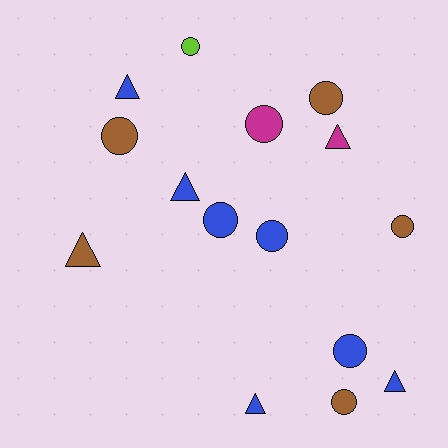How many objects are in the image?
There are 15 objects.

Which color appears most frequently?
Blue, with 7 objects.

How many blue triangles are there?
There are 4 blue triangles.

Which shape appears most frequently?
Circle, with 9 objects.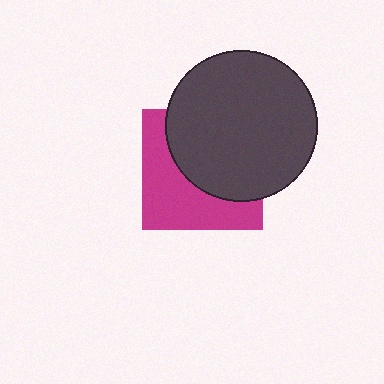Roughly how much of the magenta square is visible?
About half of it is visible (roughly 47%).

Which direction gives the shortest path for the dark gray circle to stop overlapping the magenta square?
Moving toward the upper-right gives the shortest separation.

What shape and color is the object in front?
The object in front is a dark gray circle.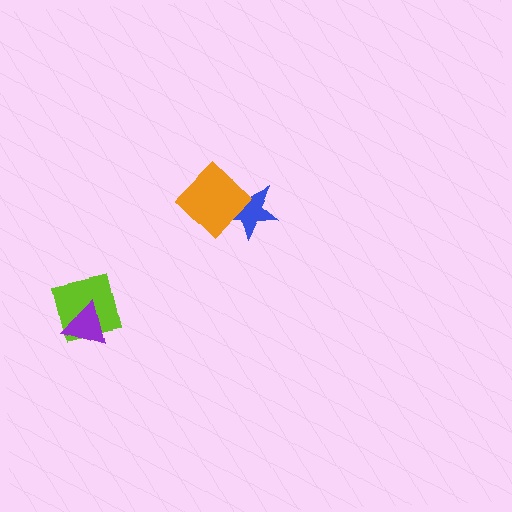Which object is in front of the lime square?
The purple triangle is in front of the lime square.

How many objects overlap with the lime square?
1 object overlaps with the lime square.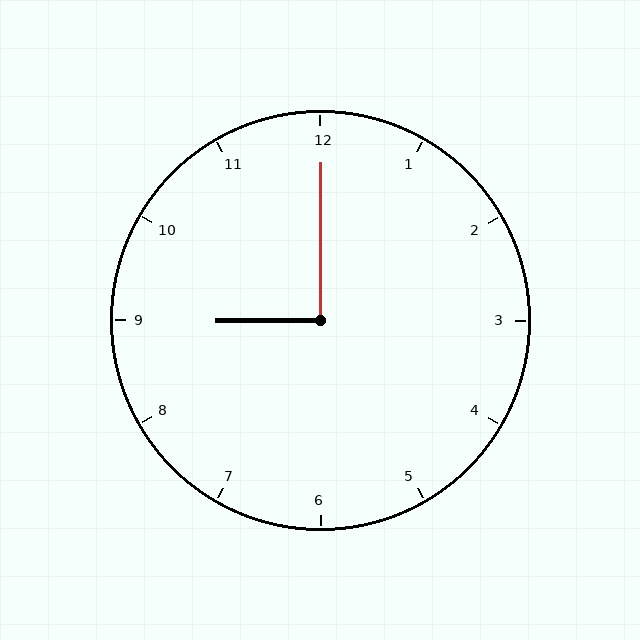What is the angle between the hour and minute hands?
Approximately 90 degrees.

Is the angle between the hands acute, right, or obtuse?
It is right.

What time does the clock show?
9:00.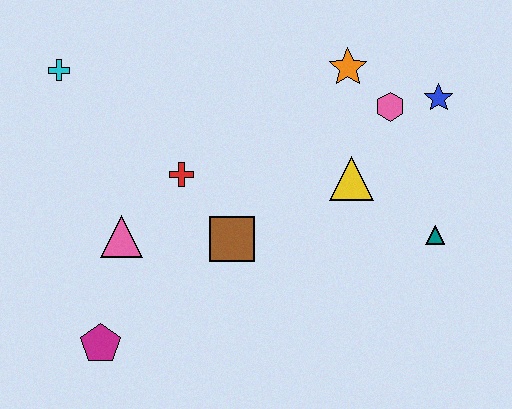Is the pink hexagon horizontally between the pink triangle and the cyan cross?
No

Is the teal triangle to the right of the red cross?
Yes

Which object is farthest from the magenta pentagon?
The blue star is farthest from the magenta pentagon.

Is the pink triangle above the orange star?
No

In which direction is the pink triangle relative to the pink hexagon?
The pink triangle is to the left of the pink hexagon.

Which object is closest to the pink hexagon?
The blue star is closest to the pink hexagon.